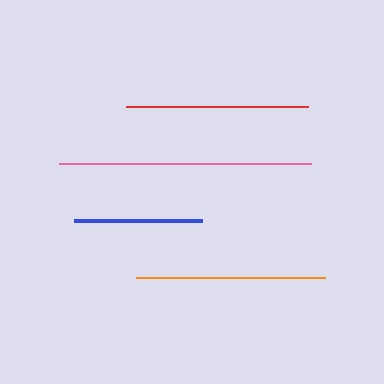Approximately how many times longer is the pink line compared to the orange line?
The pink line is approximately 1.3 times the length of the orange line.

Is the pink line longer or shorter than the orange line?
The pink line is longer than the orange line.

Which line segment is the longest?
The pink line is the longest at approximately 252 pixels.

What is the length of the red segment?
The red segment is approximately 182 pixels long.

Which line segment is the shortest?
The blue line is the shortest at approximately 127 pixels.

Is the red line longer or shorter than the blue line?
The red line is longer than the blue line.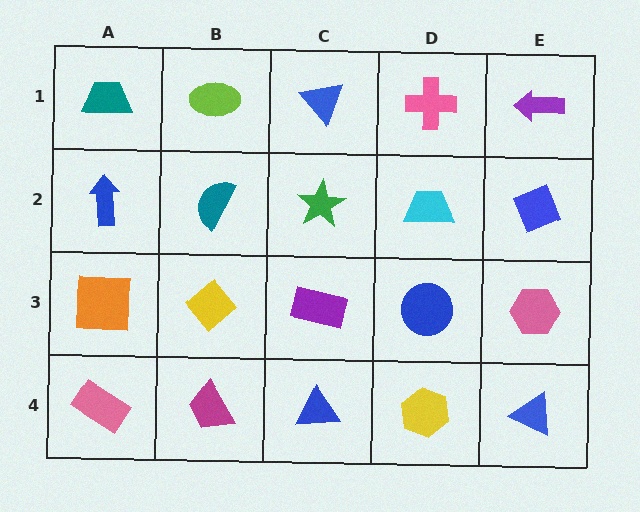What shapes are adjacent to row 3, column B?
A teal semicircle (row 2, column B), a magenta trapezoid (row 4, column B), an orange square (row 3, column A), a purple rectangle (row 3, column C).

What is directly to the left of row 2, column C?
A teal semicircle.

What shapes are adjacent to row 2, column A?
A teal trapezoid (row 1, column A), an orange square (row 3, column A), a teal semicircle (row 2, column B).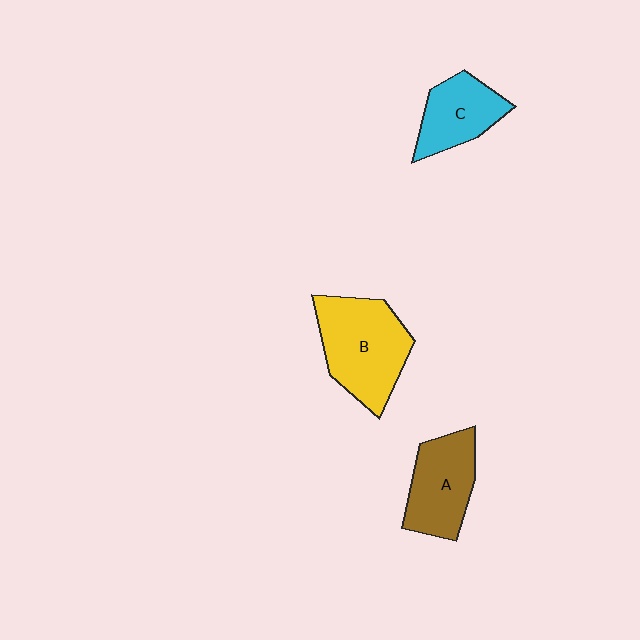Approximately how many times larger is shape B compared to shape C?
Approximately 1.6 times.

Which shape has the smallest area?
Shape C (cyan).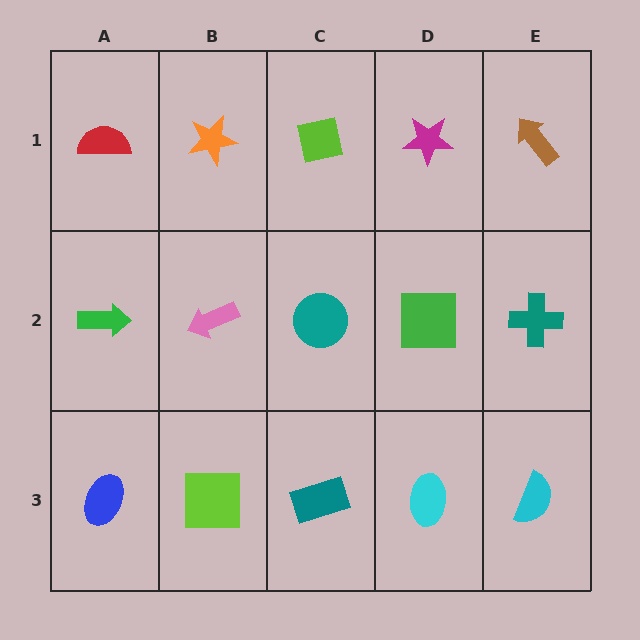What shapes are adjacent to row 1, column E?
A teal cross (row 2, column E), a magenta star (row 1, column D).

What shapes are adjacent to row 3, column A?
A green arrow (row 2, column A), a lime square (row 3, column B).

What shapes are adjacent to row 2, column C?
A lime square (row 1, column C), a teal rectangle (row 3, column C), a pink arrow (row 2, column B), a green square (row 2, column D).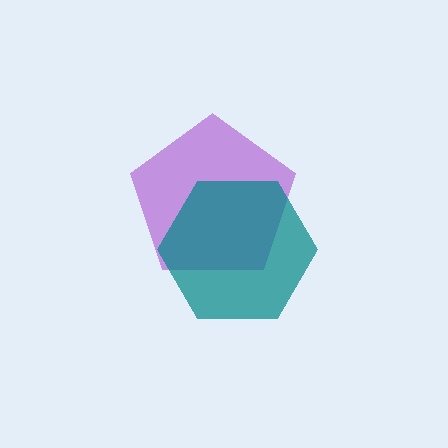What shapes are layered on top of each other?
The layered shapes are: a purple pentagon, a teal hexagon.